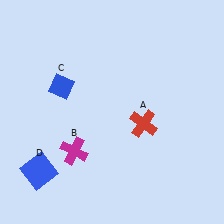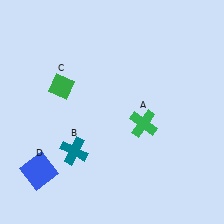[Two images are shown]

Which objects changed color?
A changed from red to green. B changed from magenta to teal. C changed from blue to green.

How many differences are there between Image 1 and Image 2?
There are 3 differences between the two images.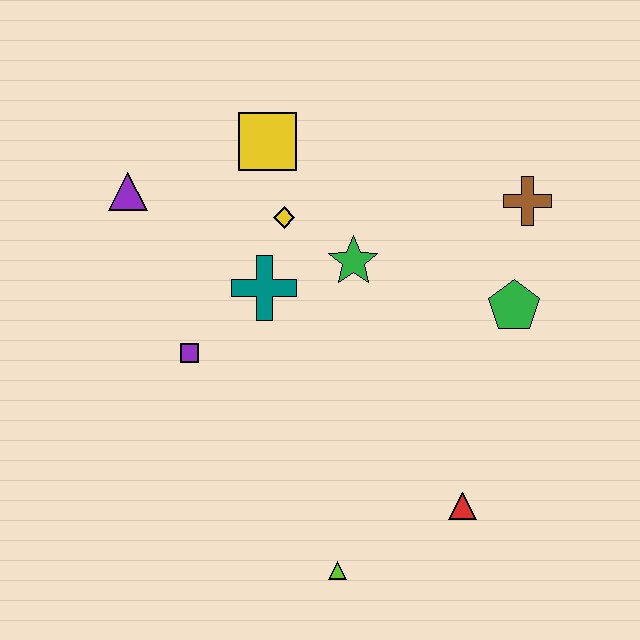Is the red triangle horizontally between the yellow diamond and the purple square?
No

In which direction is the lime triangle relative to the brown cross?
The lime triangle is below the brown cross.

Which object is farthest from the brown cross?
The lime triangle is farthest from the brown cross.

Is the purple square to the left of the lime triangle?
Yes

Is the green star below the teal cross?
No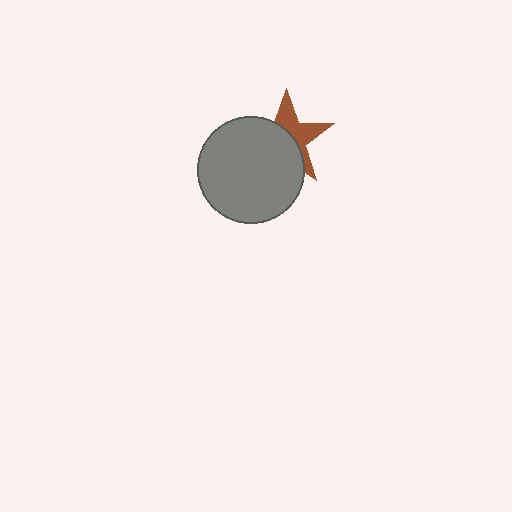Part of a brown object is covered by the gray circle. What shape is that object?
It is a star.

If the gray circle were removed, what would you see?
You would see the complete brown star.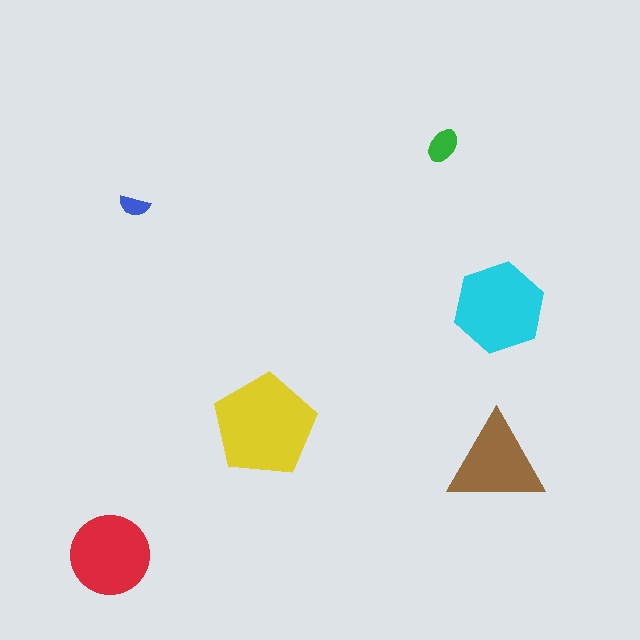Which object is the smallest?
The blue semicircle.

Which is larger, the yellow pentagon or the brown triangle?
The yellow pentagon.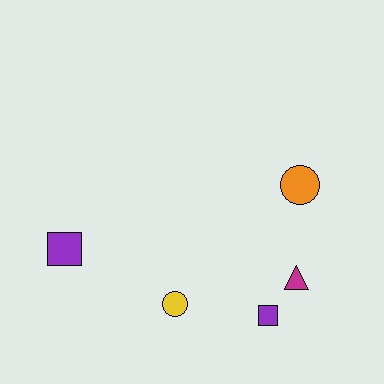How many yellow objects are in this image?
There is 1 yellow object.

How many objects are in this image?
There are 5 objects.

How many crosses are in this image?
There are no crosses.